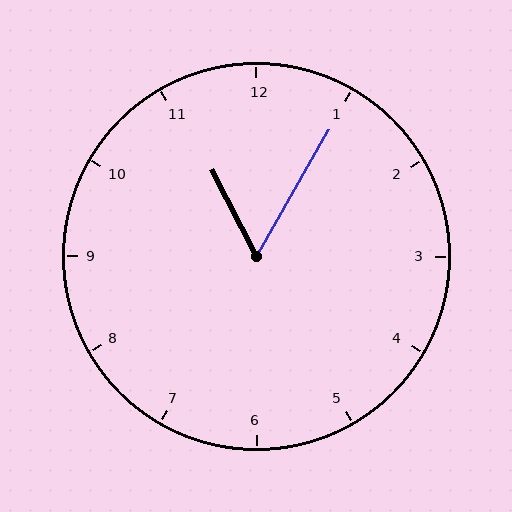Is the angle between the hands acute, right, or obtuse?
It is acute.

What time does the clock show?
11:05.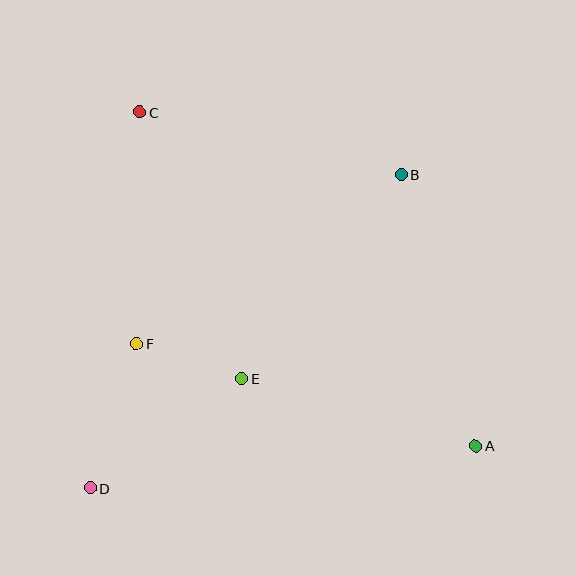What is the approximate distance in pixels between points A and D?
The distance between A and D is approximately 388 pixels.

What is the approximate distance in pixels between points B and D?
The distance between B and D is approximately 441 pixels.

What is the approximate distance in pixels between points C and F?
The distance between C and F is approximately 232 pixels.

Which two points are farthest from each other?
Points A and C are farthest from each other.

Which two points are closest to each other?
Points E and F are closest to each other.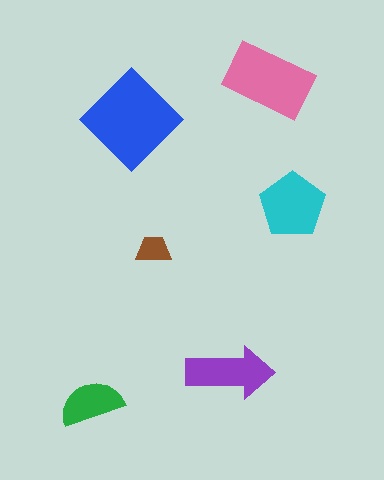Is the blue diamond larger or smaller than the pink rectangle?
Larger.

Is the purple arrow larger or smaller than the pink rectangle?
Smaller.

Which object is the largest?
The blue diamond.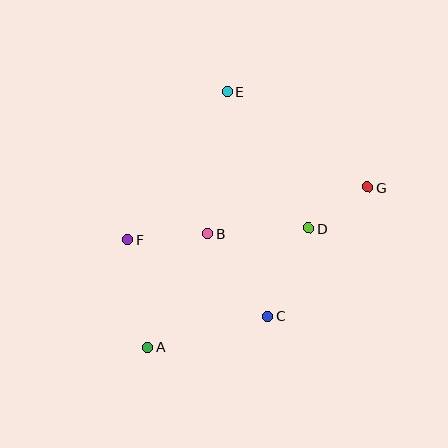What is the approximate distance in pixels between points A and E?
The distance between A and E is approximately 268 pixels.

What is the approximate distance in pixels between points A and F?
The distance between A and F is approximately 109 pixels.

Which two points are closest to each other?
Points D and G are closest to each other.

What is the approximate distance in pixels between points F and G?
The distance between F and G is approximately 246 pixels.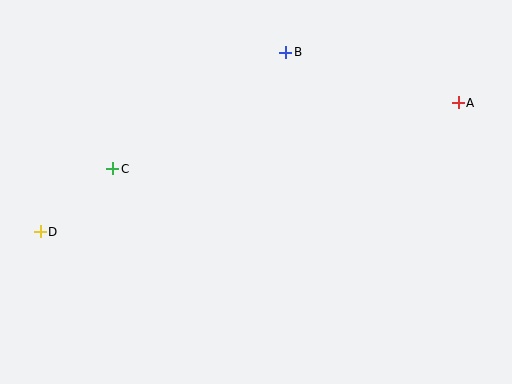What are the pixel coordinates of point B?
Point B is at (286, 52).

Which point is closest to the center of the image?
Point B at (286, 52) is closest to the center.